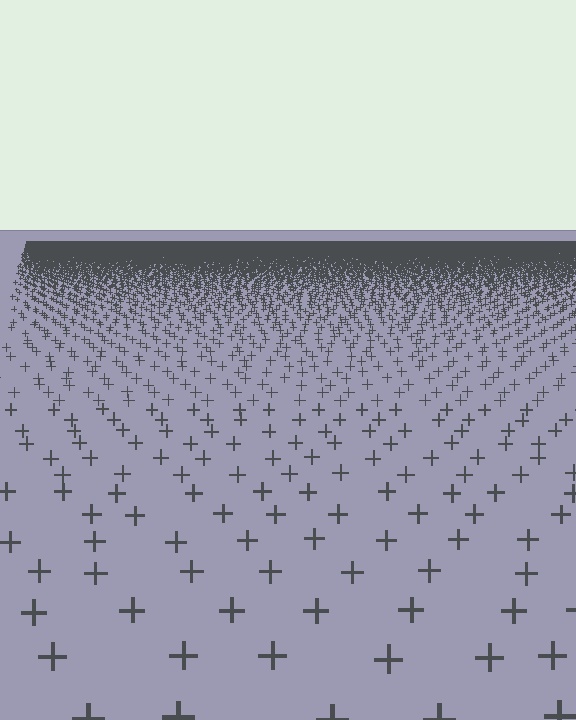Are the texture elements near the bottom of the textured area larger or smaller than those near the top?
Larger. Near the bottom, elements are closer to the viewer and appear at a bigger on-screen size.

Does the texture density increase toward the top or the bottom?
Density increases toward the top.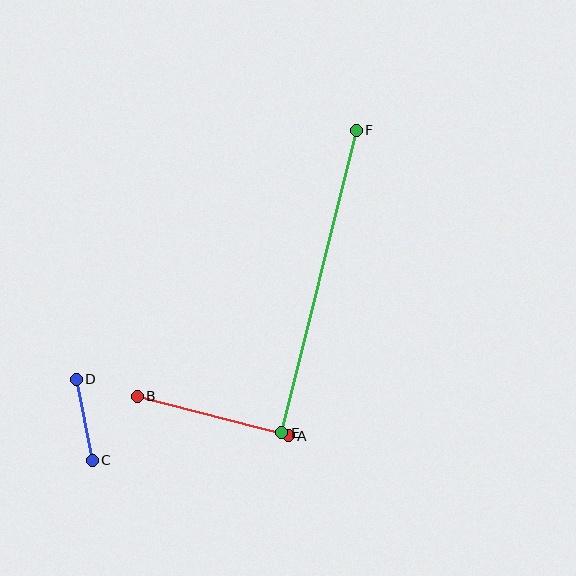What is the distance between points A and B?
The distance is approximately 156 pixels.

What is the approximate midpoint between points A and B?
The midpoint is at approximately (213, 416) pixels.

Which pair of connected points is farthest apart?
Points E and F are farthest apart.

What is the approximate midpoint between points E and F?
The midpoint is at approximately (319, 282) pixels.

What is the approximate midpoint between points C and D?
The midpoint is at approximately (84, 420) pixels.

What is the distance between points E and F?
The distance is approximately 312 pixels.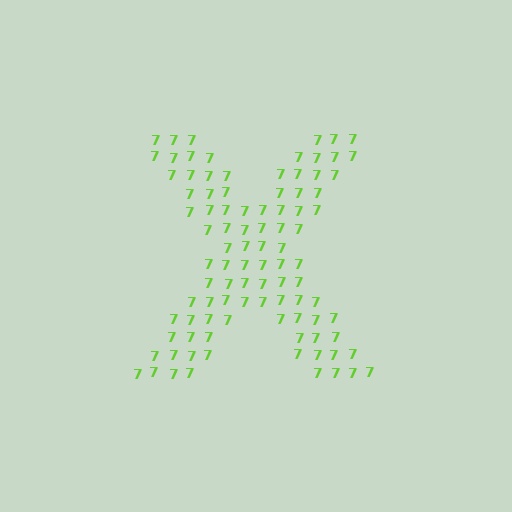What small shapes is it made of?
It is made of small digit 7's.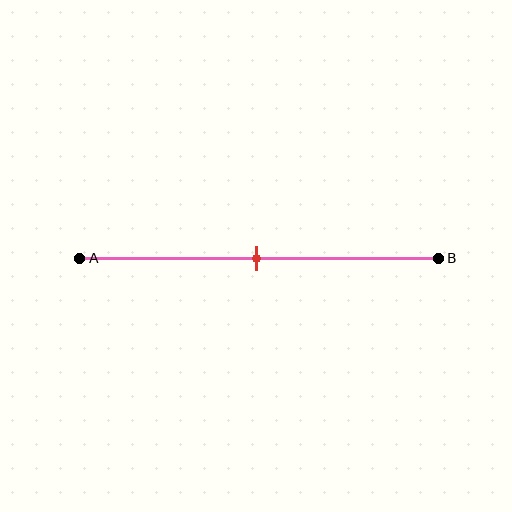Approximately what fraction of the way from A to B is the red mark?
The red mark is approximately 50% of the way from A to B.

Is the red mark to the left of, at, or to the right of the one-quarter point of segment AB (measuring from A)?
The red mark is to the right of the one-quarter point of segment AB.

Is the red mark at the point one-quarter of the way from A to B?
No, the mark is at about 50% from A, not at the 25% one-quarter point.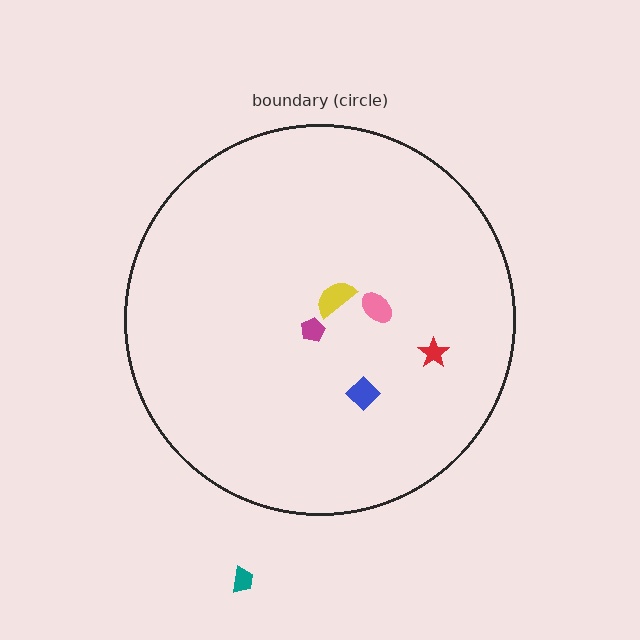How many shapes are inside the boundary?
5 inside, 1 outside.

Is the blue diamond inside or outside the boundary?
Inside.